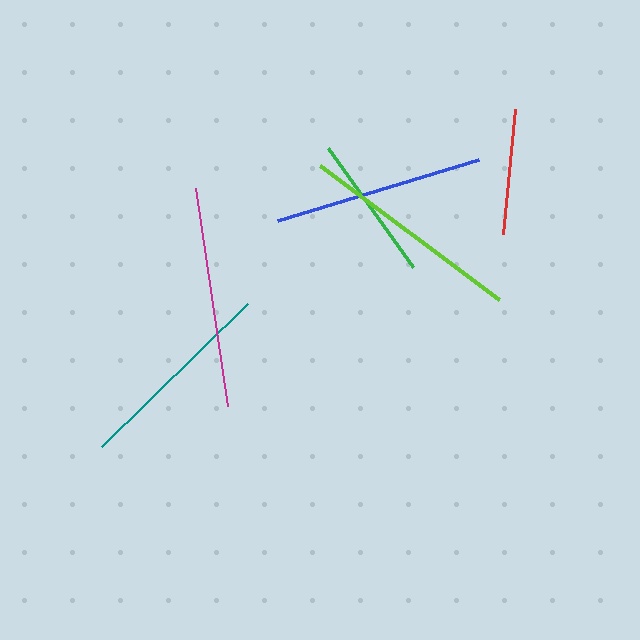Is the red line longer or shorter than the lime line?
The lime line is longer than the red line.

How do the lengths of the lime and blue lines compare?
The lime and blue lines are approximately the same length.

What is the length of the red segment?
The red segment is approximately 126 pixels long.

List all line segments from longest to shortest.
From longest to shortest: lime, magenta, blue, teal, green, red.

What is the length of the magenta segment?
The magenta segment is approximately 220 pixels long.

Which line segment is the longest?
The lime line is the longest at approximately 223 pixels.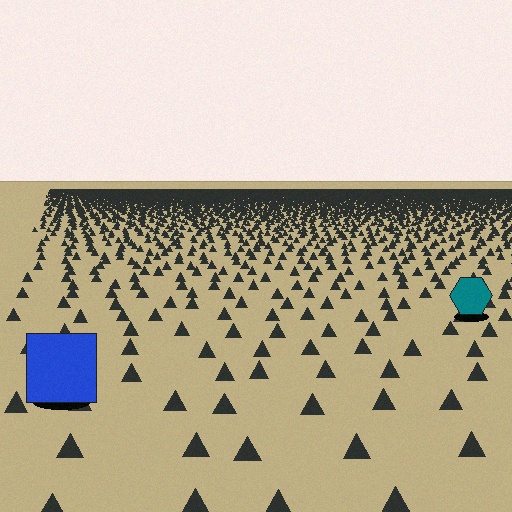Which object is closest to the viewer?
The blue square is closest. The texture marks near it are larger and more spread out.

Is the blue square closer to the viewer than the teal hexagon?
Yes. The blue square is closer — you can tell from the texture gradient: the ground texture is coarser near it.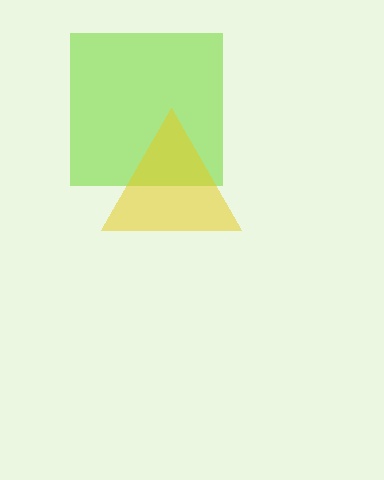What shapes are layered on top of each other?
The layered shapes are: a lime square, a yellow triangle.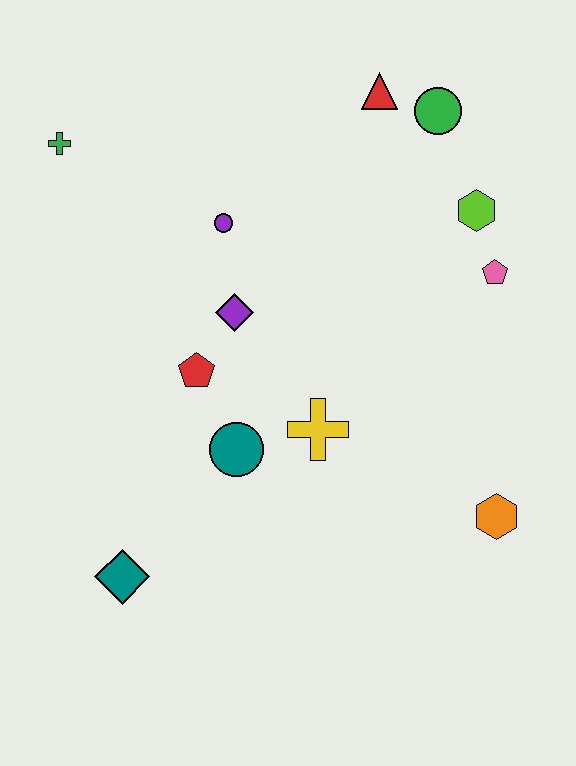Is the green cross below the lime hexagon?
No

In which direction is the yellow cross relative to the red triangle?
The yellow cross is below the red triangle.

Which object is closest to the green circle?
The red triangle is closest to the green circle.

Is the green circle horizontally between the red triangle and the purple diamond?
No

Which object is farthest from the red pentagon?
The green circle is farthest from the red pentagon.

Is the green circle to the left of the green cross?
No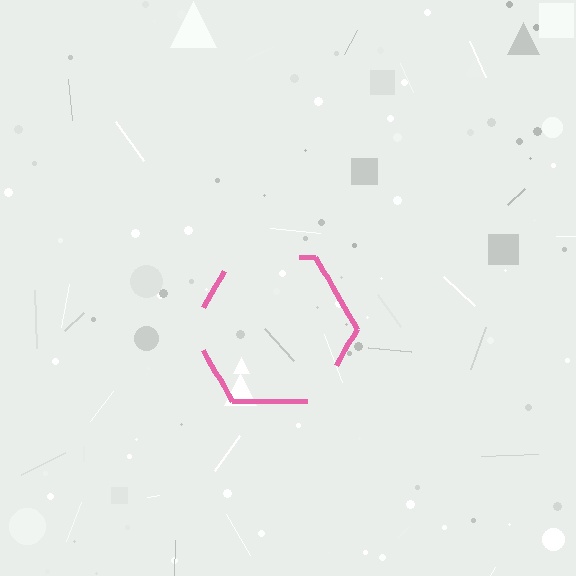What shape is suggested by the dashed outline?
The dashed outline suggests a hexagon.